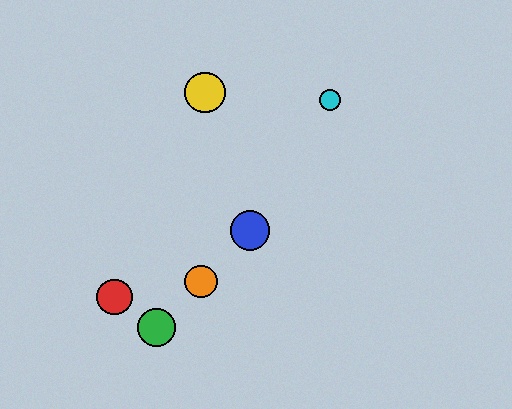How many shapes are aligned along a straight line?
4 shapes (the blue circle, the green circle, the purple circle, the orange circle) are aligned along a straight line.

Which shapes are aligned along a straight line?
The blue circle, the green circle, the purple circle, the orange circle are aligned along a straight line.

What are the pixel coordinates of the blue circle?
The blue circle is at (250, 230).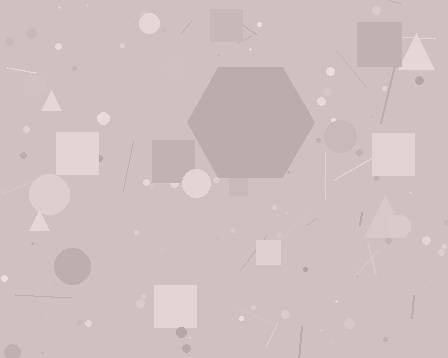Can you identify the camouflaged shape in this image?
The camouflaged shape is a hexagon.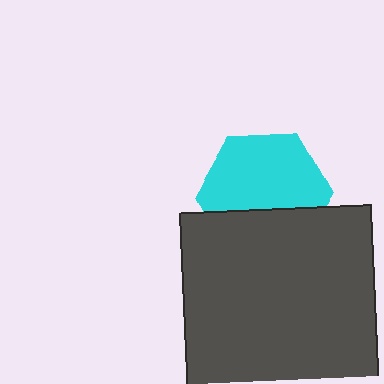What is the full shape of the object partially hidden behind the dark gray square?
The partially hidden object is a cyan hexagon.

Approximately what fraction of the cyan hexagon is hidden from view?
Roughly 37% of the cyan hexagon is hidden behind the dark gray square.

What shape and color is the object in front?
The object in front is a dark gray square.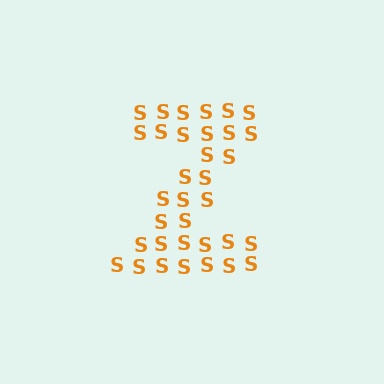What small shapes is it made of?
It is made of small letter S's.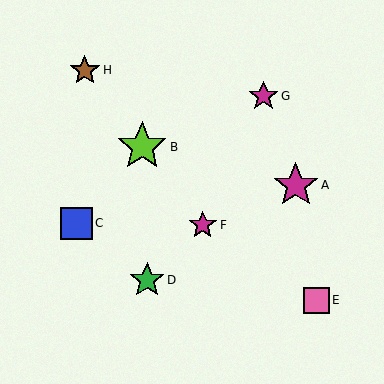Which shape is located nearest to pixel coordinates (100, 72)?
The brown star (labeled H) at (85, 70) is nearest to that location.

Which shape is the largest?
The lime star (labeled B) is the largest.